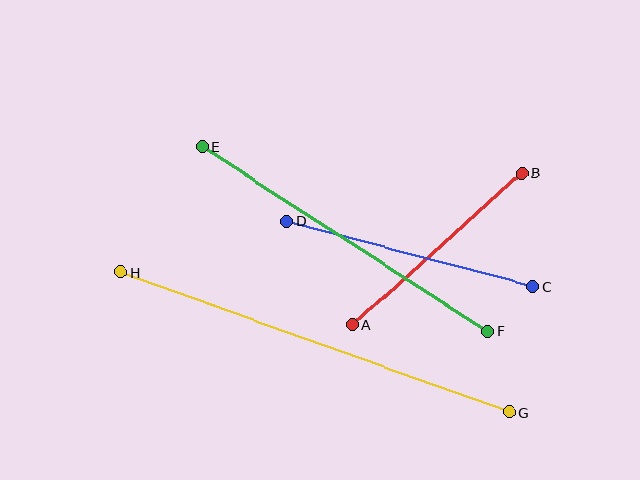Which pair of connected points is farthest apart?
Points G and H are farthest apart.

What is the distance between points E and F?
The distance is approximately 340 pixels.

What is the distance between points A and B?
The distance is approximately 227 pixels.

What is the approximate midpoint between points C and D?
The midpoint is at approximately (410, 254) pixels.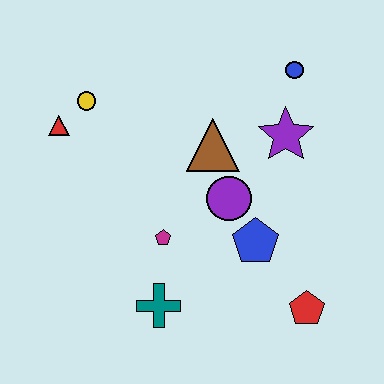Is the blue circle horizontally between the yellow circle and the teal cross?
No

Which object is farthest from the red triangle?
The red pentagon is farthest from the red triangle.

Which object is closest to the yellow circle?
The red triangle is closest to the yellow circle.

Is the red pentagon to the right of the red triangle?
Yes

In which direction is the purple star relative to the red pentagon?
The purple star is above the red pentagon.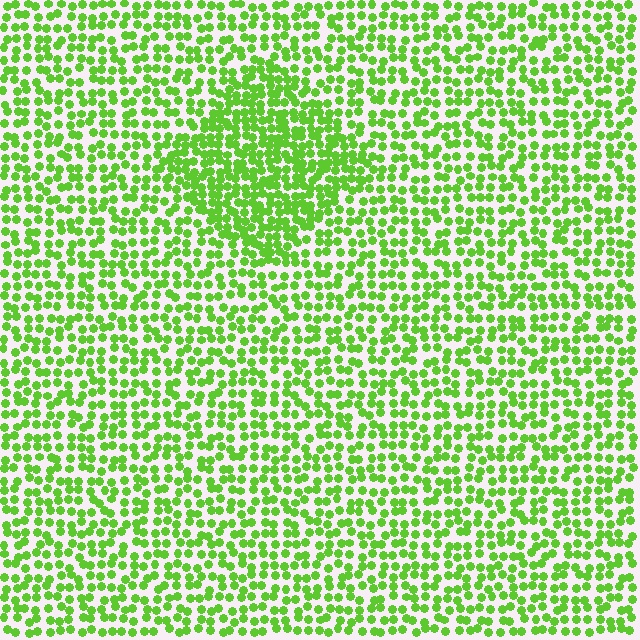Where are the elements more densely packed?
The elements are more densely packed inside the diamond boundary.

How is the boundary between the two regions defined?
The boundary is defined by a change in element density (approximately 1.7x ratio). All elements are the same color, size, and shape.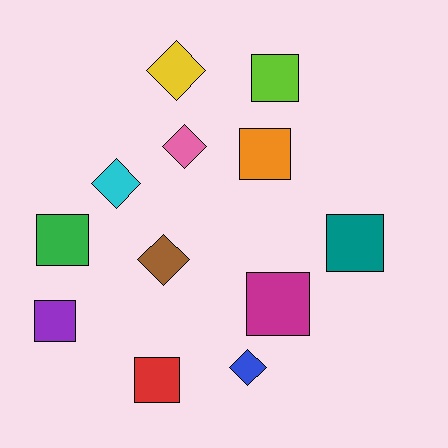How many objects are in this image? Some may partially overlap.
There are 12 objects.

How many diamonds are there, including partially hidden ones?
There are 5 diamonds.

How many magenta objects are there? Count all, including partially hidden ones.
There is 1 magenta object.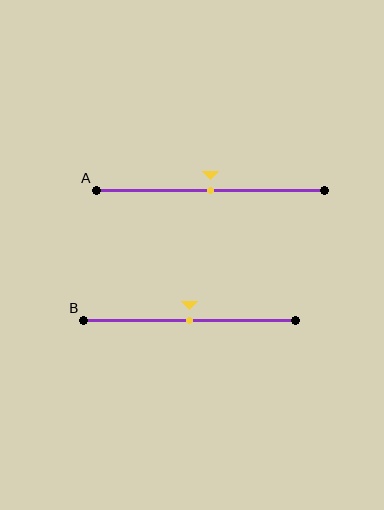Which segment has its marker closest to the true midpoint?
Segment A has its marker closest to the true midpoint.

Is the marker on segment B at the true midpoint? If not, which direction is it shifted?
Yes, the marker on segment B is at the true midpoint.